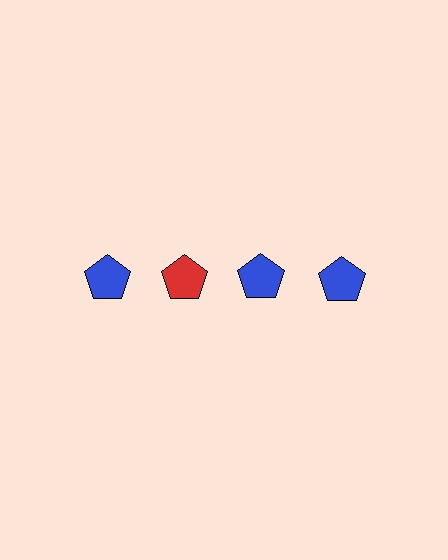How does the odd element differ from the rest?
It has a different color: red instead of blue.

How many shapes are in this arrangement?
There are 4 shapes arranged in a grid pattern.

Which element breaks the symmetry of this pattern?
The red pentagon in the top row, second from left column breaks the symmetry. All other shapes are blue pentagons.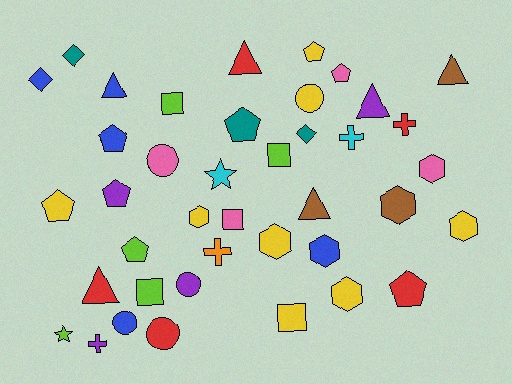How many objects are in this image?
There are 40 objects.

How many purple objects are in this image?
There are 4 purple objects.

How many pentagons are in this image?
There are 8 pentagons.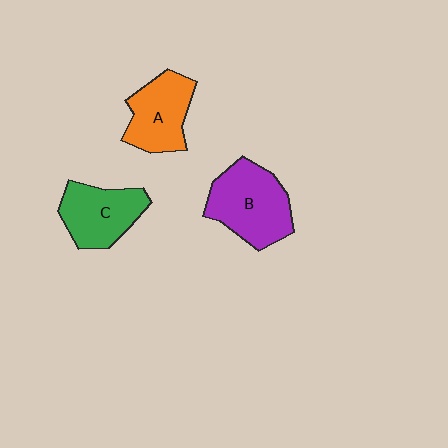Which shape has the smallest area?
Shape A (orange).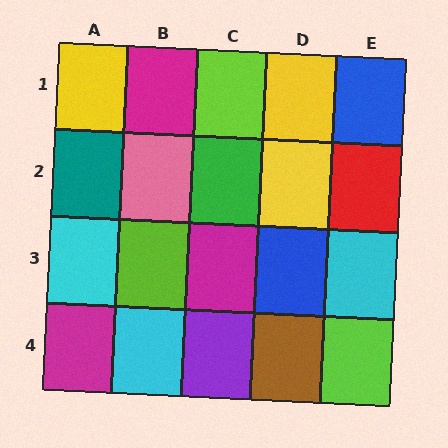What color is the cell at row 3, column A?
Cyan.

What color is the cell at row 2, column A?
Teal.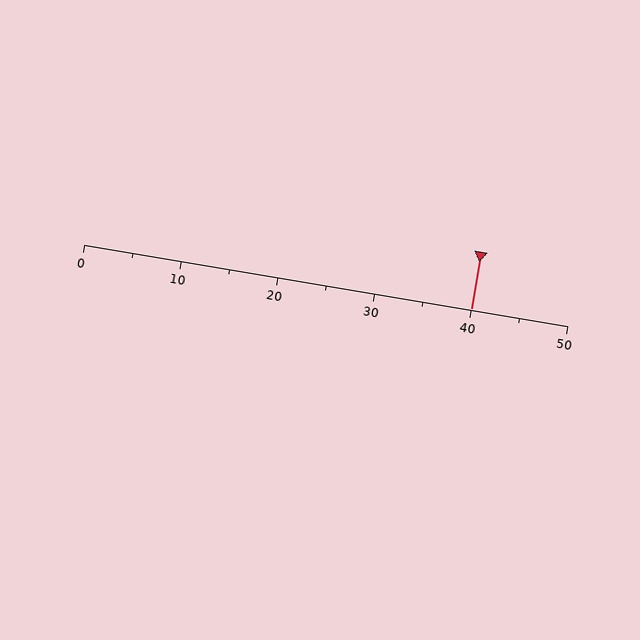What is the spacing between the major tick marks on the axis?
The major ticks are spaced 10 apart.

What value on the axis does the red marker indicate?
The marker indicates approximately 40.